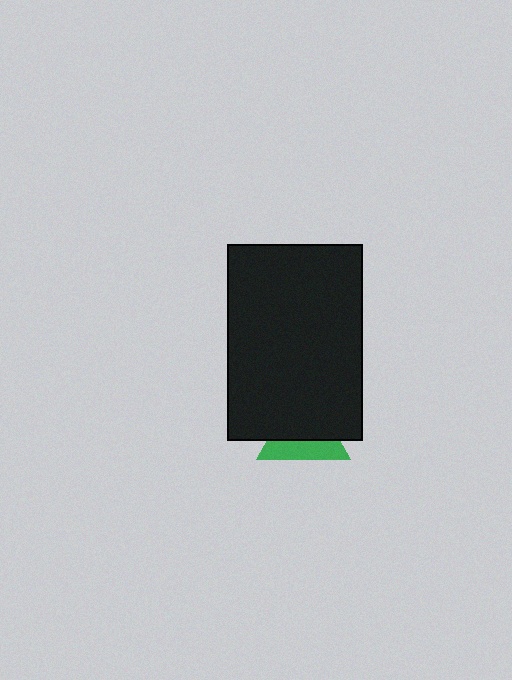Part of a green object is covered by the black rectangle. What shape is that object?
It is a triangle.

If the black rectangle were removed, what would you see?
You would see the complete green triangle.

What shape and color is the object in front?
The object in front is a black rectangle.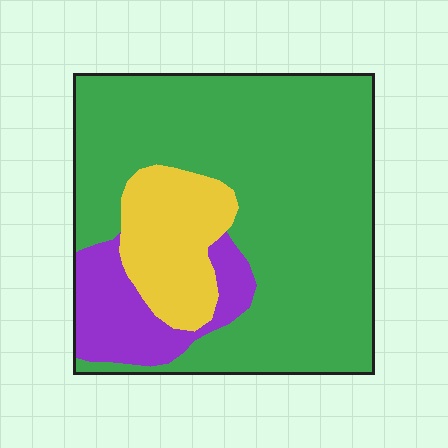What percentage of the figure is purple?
Purple takes up about one eighth (1/8) of the figure.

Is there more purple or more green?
Green.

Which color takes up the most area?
Green, at roughly 70%.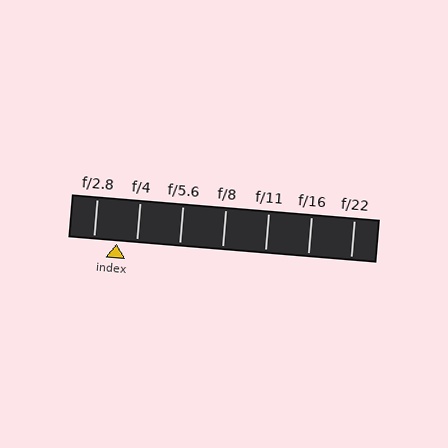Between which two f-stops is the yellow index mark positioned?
The index mark is between f/2.8 and f/4.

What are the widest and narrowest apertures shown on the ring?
The widest aperture shown is f/2.8 and the narrowest is f/22.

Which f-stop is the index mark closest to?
The index mark is closest to f/4.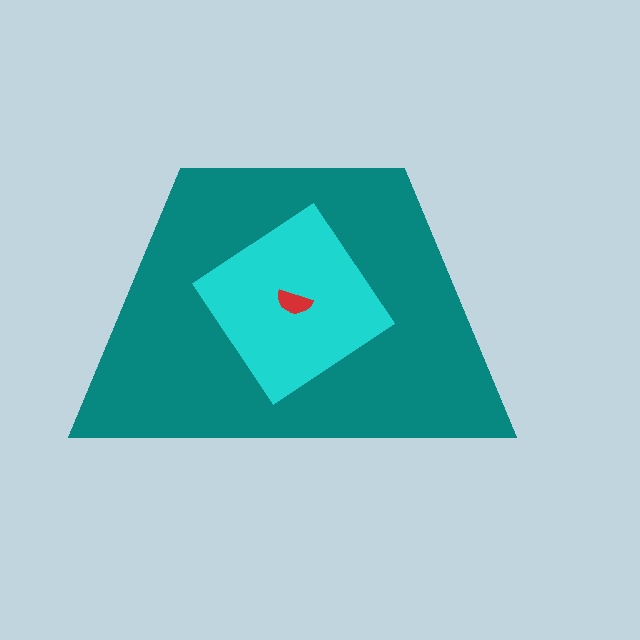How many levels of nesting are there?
3.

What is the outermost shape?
The teal trapezoid.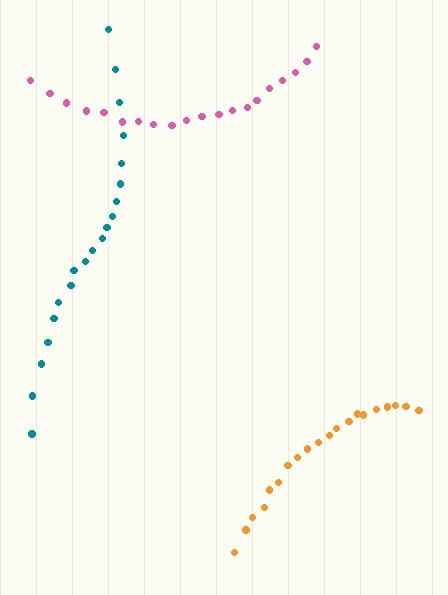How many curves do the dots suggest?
There are 3 distinct paths.